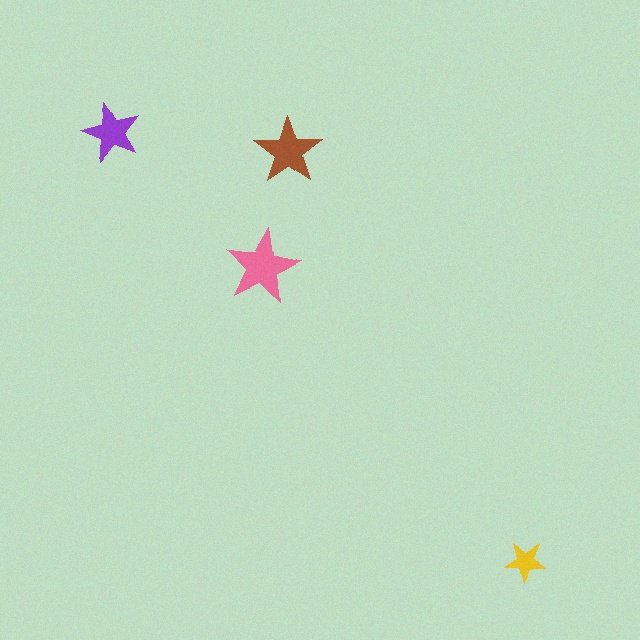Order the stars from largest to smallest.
the pink one, the brown one, the purple one, the yellow one.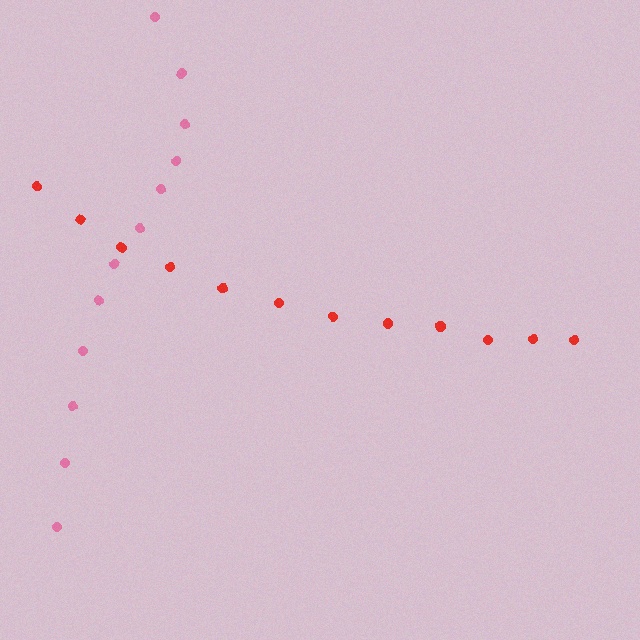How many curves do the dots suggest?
There are 2 distinct paths.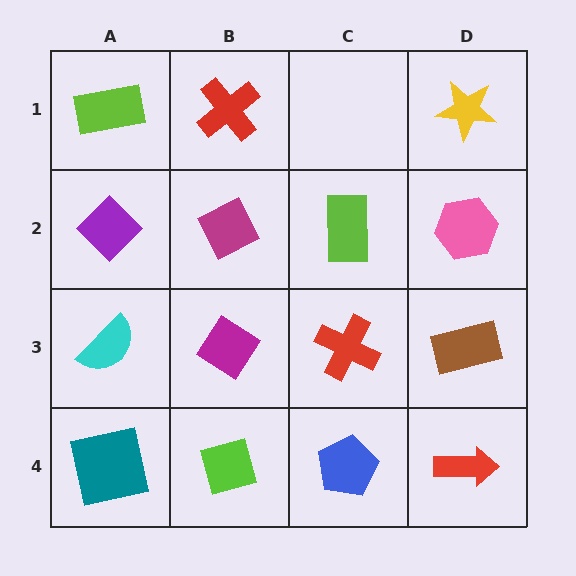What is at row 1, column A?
A lime rectangle.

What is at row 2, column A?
A purple diamond.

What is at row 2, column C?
A lime rectangle.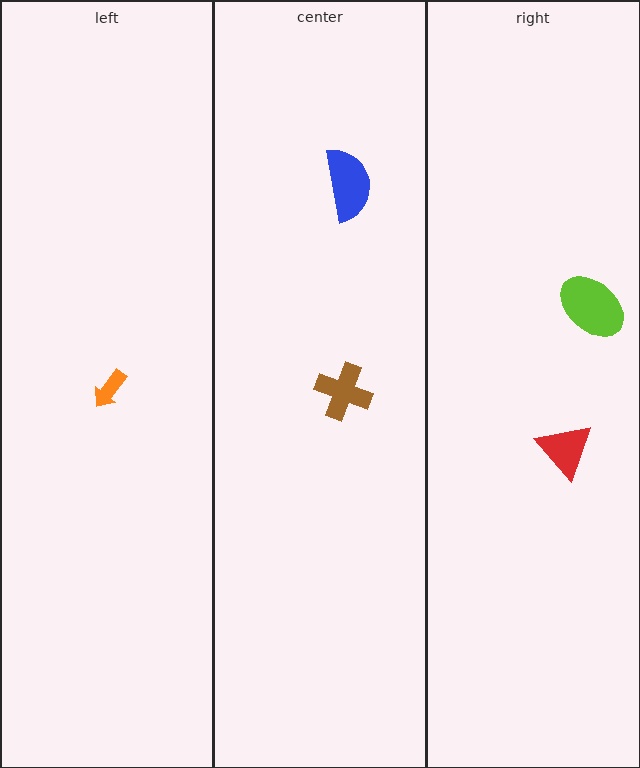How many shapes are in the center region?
2.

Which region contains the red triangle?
The right region.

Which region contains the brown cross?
The center region.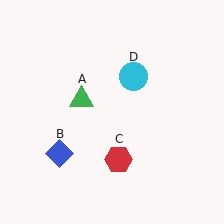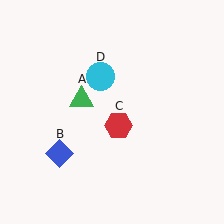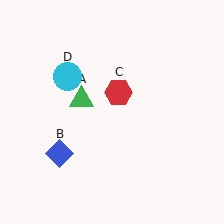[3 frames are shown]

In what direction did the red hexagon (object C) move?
The red hexagon (object C) moved up.